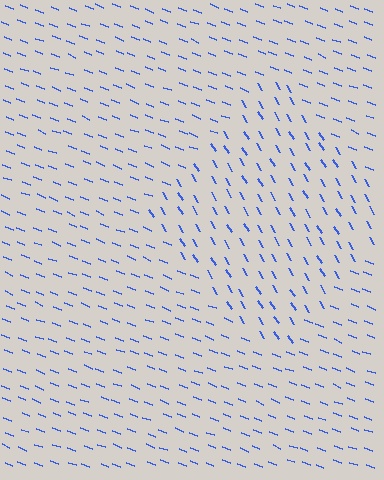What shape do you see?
I see a diamond.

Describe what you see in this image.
The image is filled with small blue line segments. A diamond region in the image has lines oriented differently from the surrounding lines, creating a visible texture boundary.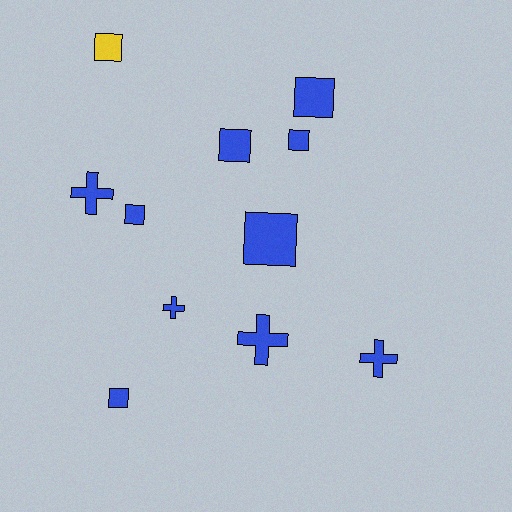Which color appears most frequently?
Blue, with 10 objects.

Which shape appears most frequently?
Square, with 7 objects.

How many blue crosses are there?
There are 4 blue crosses.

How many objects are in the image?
There are 11 objects.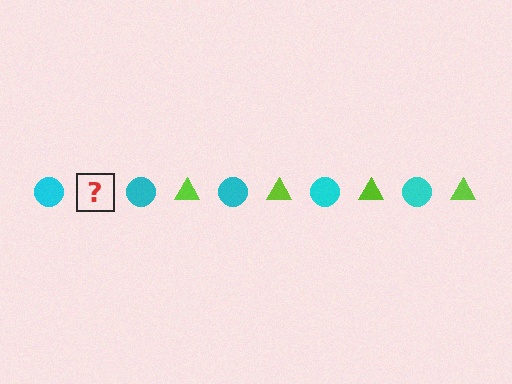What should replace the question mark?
The question mark should be replaced with a lime triangle.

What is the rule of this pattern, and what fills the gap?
The rule is that the pattern alternates between cyan circle and lime triangle. The gap should be filled with a lime triangle.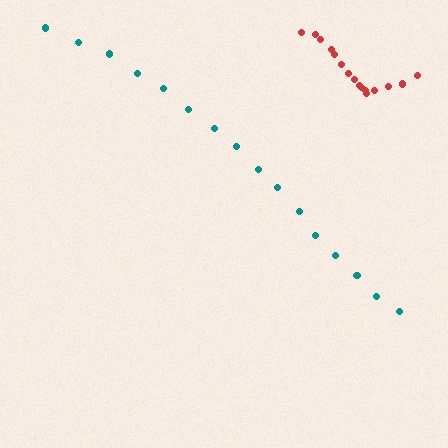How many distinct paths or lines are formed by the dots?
There are 2 distinct paths.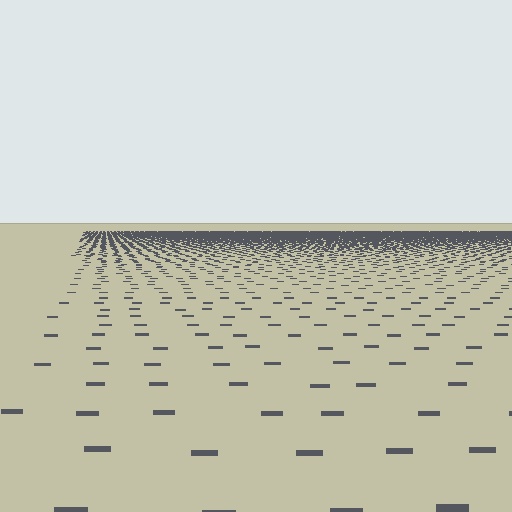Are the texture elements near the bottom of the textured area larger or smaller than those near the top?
Larger. Near the bottom, elements are closer to the viewer and appear at a bigger on-screen size.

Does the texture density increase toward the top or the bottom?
Density increases toward the top.